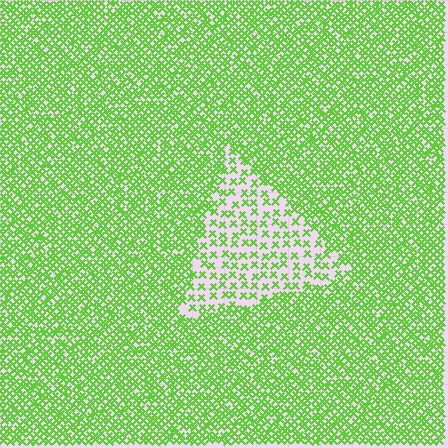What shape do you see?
I see a triangle.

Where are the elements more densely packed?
The elements are more densely packed outside the triangle boundary.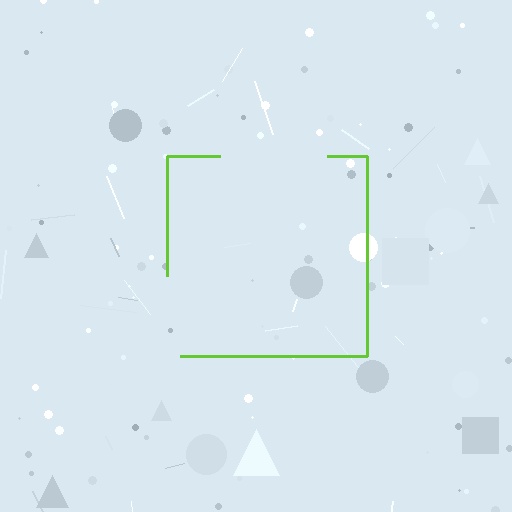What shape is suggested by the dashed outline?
The dashed outline suggests a square.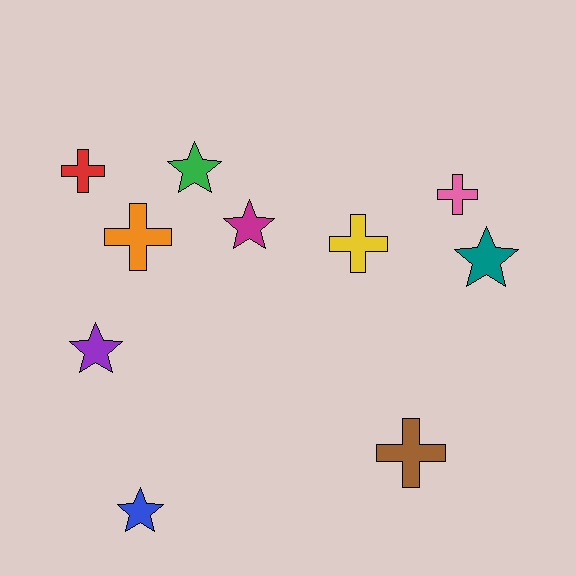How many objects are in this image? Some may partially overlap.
There are 10 objects.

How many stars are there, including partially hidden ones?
There are 5 stars.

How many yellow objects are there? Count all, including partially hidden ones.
There is 1 yellow object.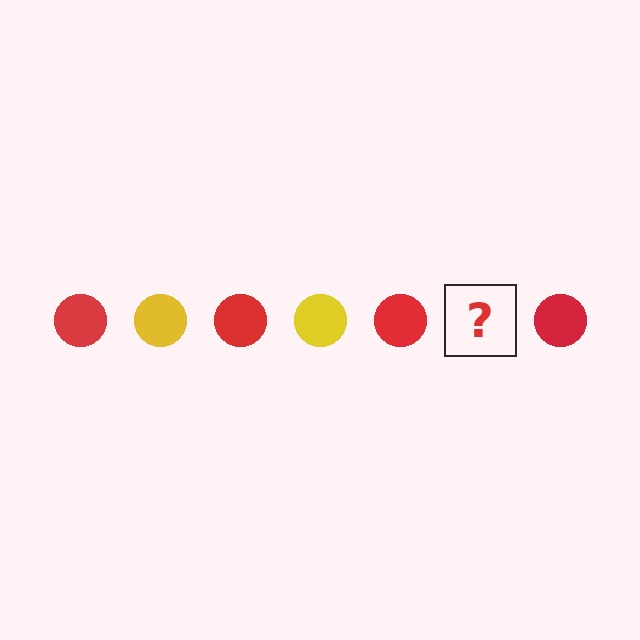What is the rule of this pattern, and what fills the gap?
The rule is that the pattern cycles through red, yellow circles. The gap should be filled with a yellow circle.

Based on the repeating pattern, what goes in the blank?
The blank should be a yellow circle.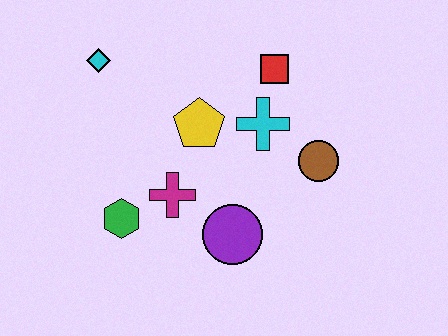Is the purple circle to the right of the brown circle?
No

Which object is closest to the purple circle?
The magenta cross is closest to the purple circle.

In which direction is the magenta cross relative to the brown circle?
The magenta cross is to the left of the brown circle.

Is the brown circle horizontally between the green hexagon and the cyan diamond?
No